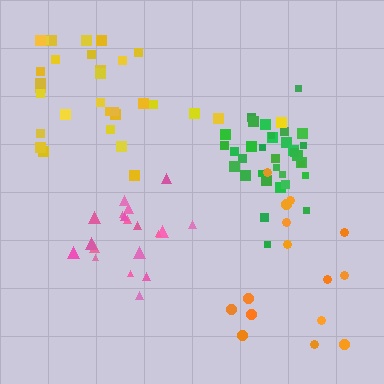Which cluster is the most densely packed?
Green.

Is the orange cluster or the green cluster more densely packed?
Green.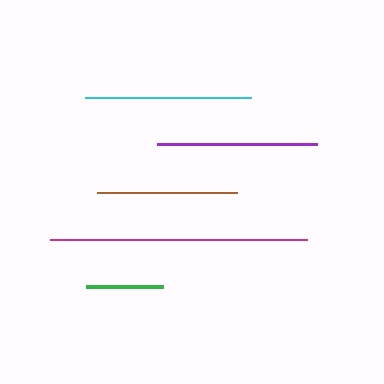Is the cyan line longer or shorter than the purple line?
The cyan line is longer than the purple line.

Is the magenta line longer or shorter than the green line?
The magenta line is longer than the green line.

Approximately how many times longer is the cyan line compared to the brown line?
The cyan line is approximately 1.2 times the length of the brown line.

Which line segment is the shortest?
The green line is the shortest at approximately 76 pixels.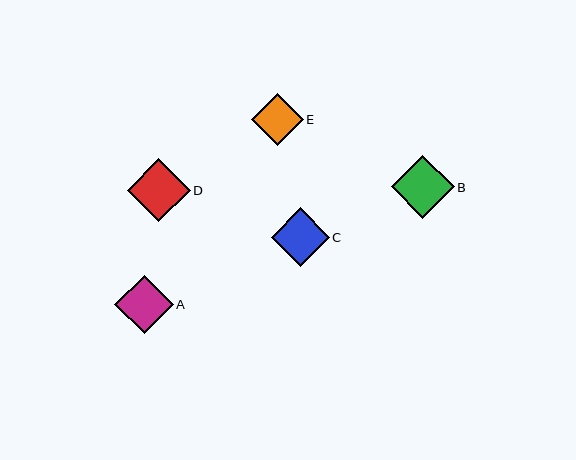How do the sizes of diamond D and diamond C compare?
Diamond D and diamond C are approximately the same size.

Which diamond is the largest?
Diamond B is the largest with a size of approximately 63 pixels.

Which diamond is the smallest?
Diamond E is the smallest with a size of approximately 51 pixels.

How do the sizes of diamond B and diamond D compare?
Diamond B and diamond D are approximately the same size.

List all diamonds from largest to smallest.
From largest to smallest: B, D, A, C, E.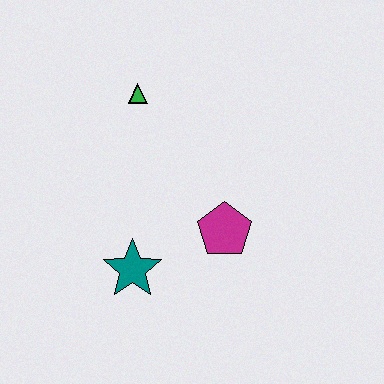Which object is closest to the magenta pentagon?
The teal star is closest to the magenta pentagon.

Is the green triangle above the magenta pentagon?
Yes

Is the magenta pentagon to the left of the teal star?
No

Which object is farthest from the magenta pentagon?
The green triangle is farthest from the magenta pentagon.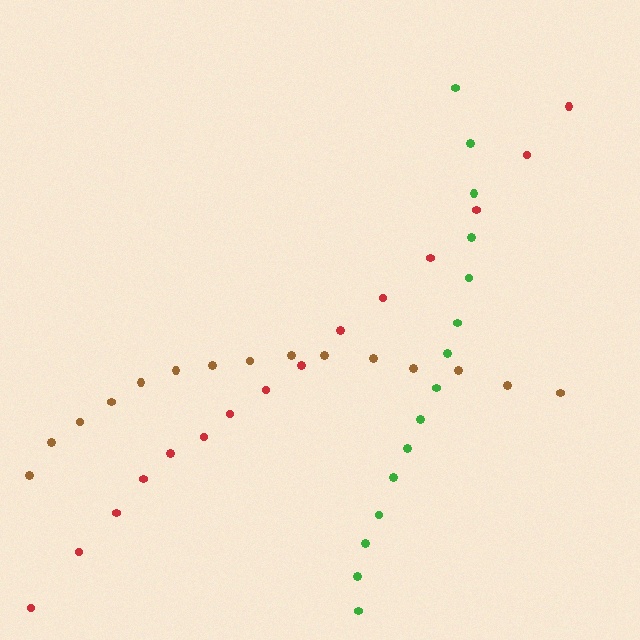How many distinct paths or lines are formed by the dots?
There are 3 distinct paths.